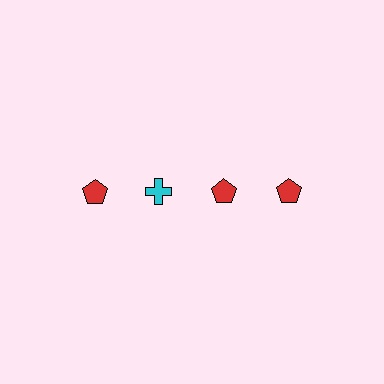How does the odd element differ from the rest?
It differs in both color (cyan instead of red) and shape (cross instead of pentagon).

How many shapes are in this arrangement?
There are 4 shapes arranged in a grid pattern.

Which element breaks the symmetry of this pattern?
The cyan cross in the top row, second from left column breaks the symmetry. All other shapes are red pentagons.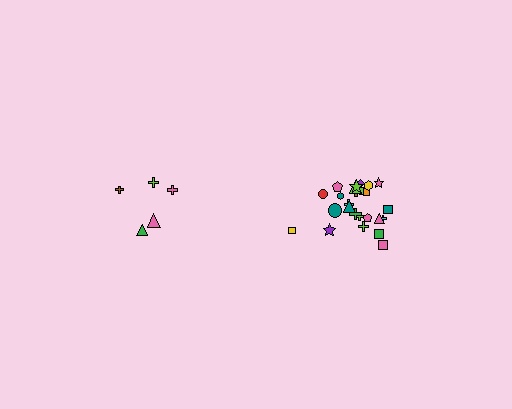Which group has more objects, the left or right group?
The right group.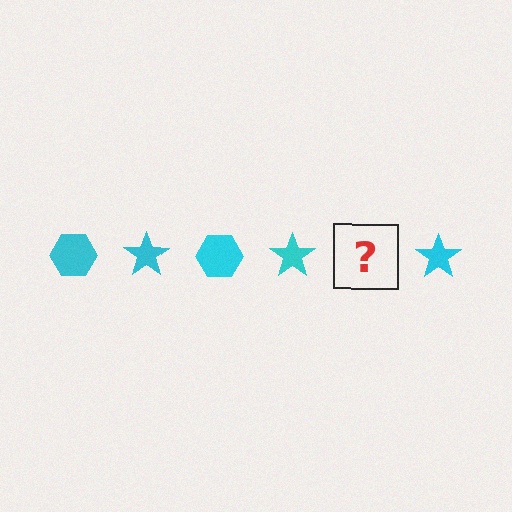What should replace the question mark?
The question mark should be replaced with a cyan hexagon.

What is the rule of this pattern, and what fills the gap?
The rule is that the pattern cycles through hexagon, star shapes in cyan. The gap should be filled with a cyan hexagon.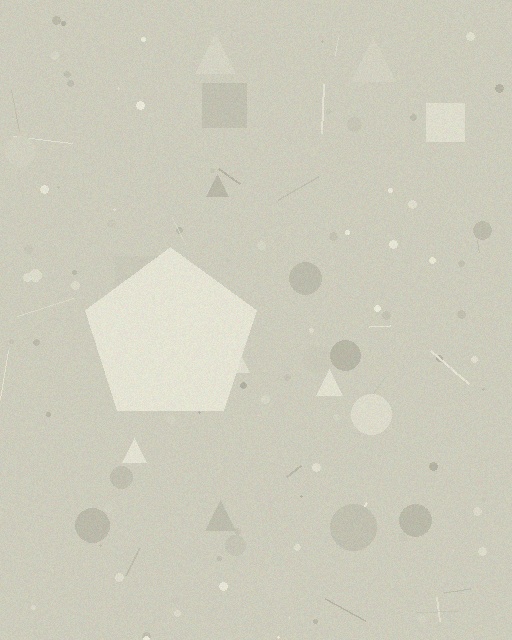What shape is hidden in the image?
A pentagon is hidden in the image.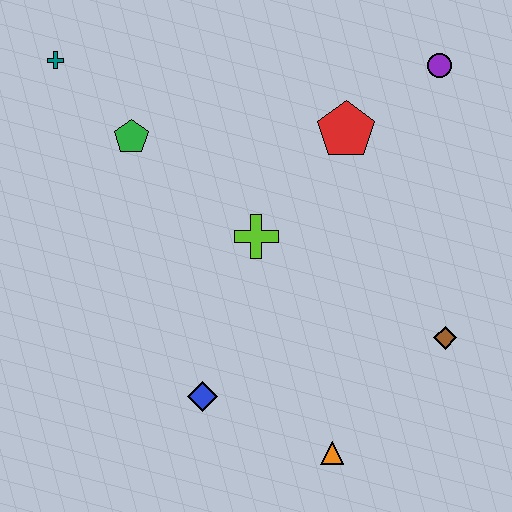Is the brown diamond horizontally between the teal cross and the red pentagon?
No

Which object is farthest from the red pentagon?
The orange triangle is farthest from the red pentagon.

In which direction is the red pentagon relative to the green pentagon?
The red pentagon is to the right of the green pentagon.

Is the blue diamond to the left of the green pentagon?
No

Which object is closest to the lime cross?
The red pentagon is closest to the lime cross.